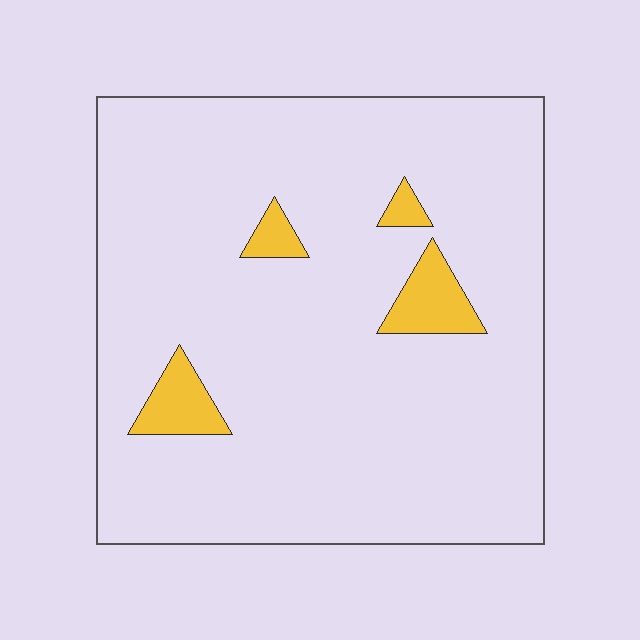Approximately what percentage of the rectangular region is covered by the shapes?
Approximately 5%.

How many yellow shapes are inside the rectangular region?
4.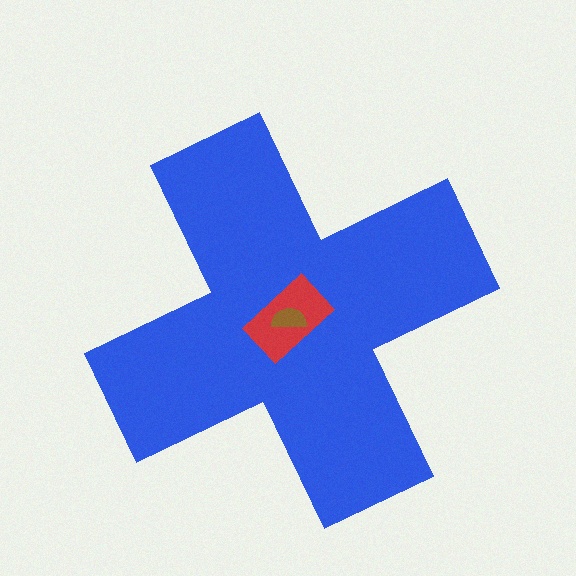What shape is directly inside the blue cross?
The red rectangle.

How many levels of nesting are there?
3.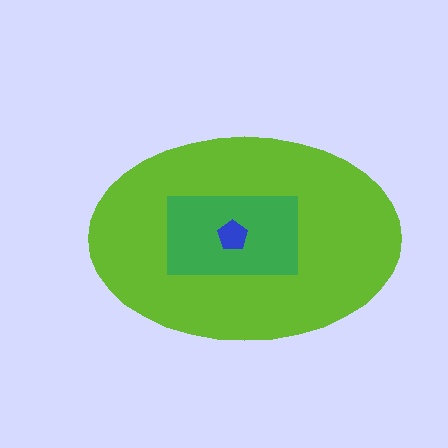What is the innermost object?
The blue pentagon.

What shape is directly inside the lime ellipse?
The green rectangle.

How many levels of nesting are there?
3.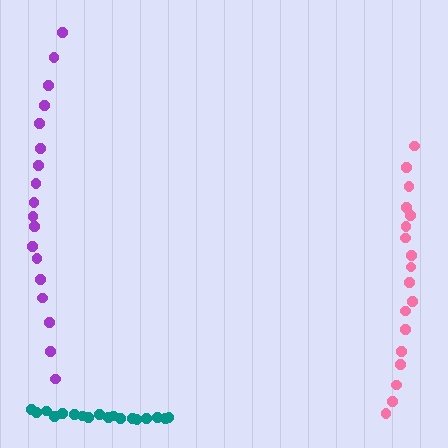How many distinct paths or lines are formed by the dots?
There are 3 distinct paths.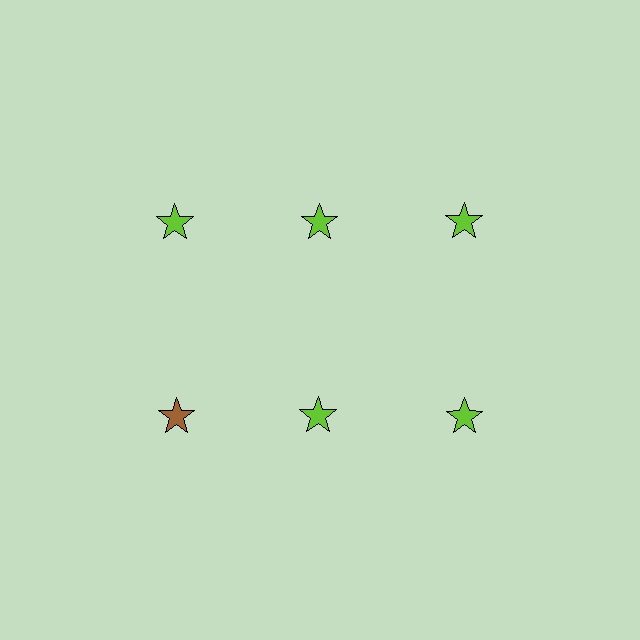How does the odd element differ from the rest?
It has a different color: brown instead of lime.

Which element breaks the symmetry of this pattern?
The brown star in the second row, leftmost column breaks the symmetry. All other shapes are lime stars.